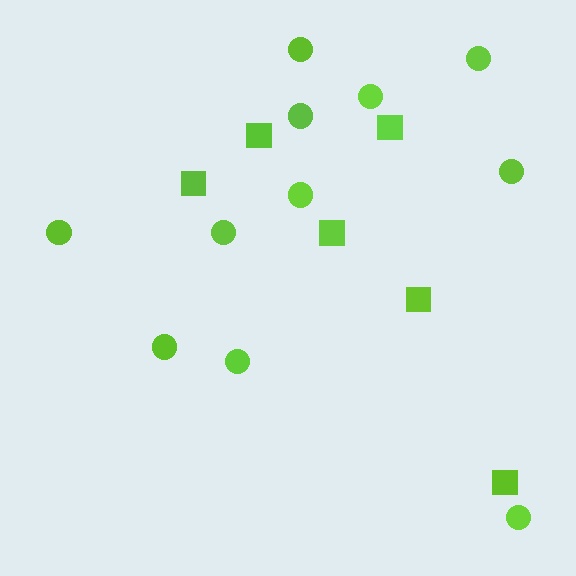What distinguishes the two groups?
There are 2 groups: one group of squares (6) and one group of circles (11).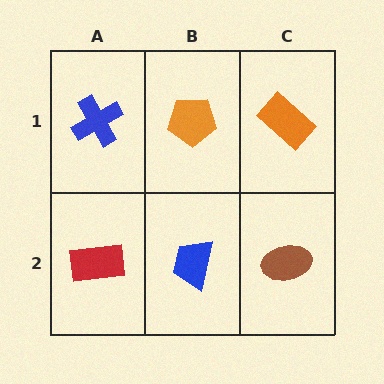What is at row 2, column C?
A brown ellipse.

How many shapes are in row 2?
3 shapes.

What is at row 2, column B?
A blue trapezoid.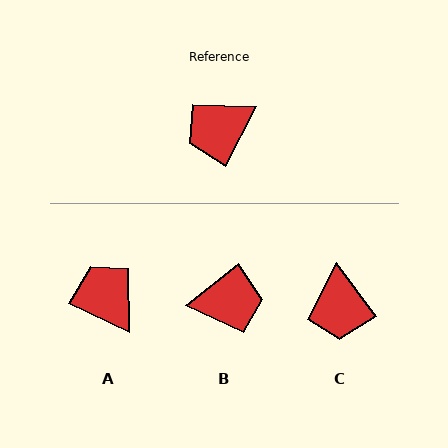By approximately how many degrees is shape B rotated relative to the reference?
Approximately 156 degrees counter-clockwise.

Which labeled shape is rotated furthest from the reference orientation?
B, about 156 degrees away.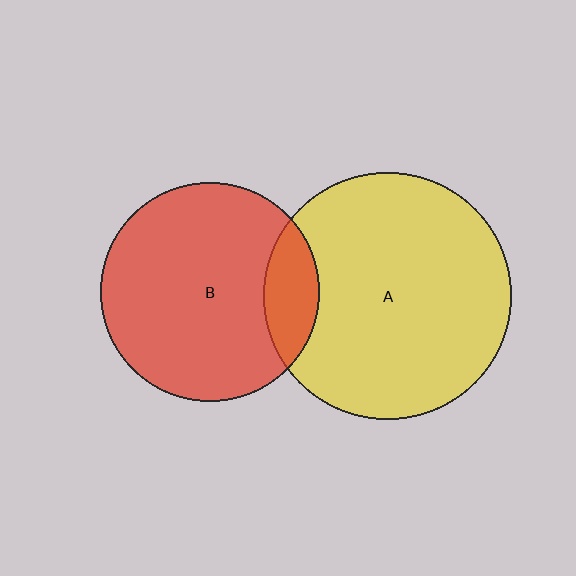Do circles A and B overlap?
Yes.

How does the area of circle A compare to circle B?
Approximately 1.3 times.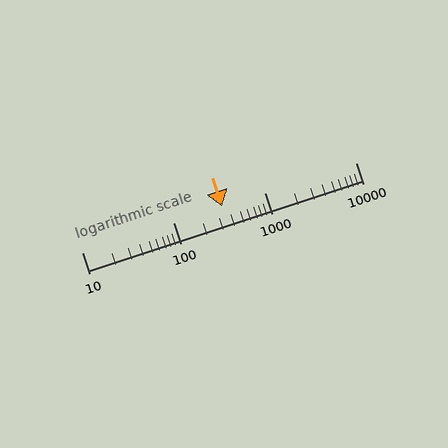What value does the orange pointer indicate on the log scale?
The pointer indicates approximately 340.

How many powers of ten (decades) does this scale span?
The scale spans 3 decades, from 10 to 10000.